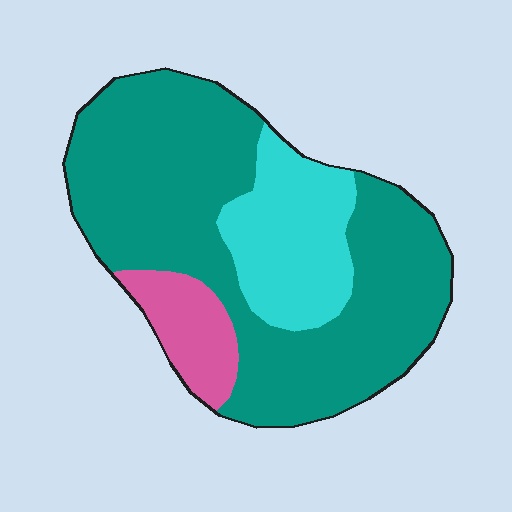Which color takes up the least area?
Pink, at roughly 10%.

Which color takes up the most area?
Teal, at roughly 70%.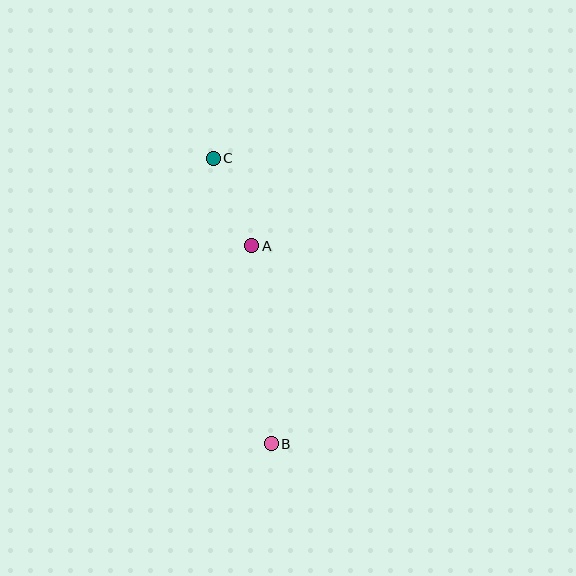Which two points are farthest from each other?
Points B and C are farthest from each other.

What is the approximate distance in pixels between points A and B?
The distance between A and B is approximately 199 pixels.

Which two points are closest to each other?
Points A and C are closest to each other.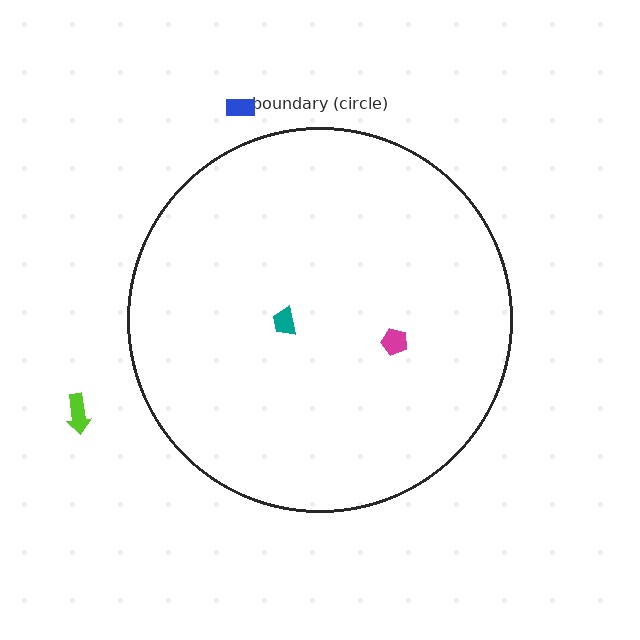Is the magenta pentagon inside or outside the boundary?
Inside.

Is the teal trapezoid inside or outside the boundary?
Inside.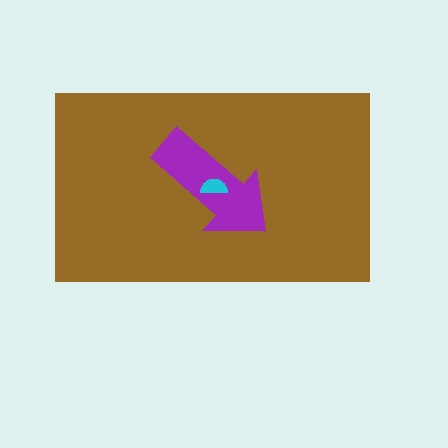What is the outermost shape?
The brown rectangle.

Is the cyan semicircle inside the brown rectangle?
Yes.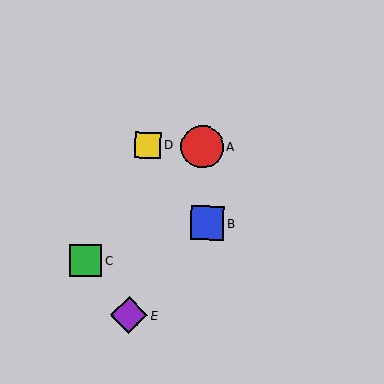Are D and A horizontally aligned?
Yes, both are at y≈145.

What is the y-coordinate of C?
Object C is at y≈260.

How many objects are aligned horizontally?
2 objects (A, D) are aligned horizontally.